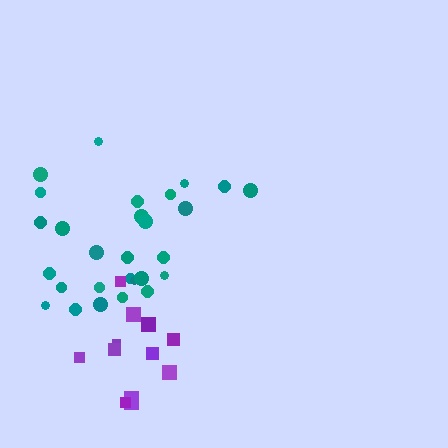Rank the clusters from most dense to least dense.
purple, teal.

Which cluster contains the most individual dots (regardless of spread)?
Teal (28).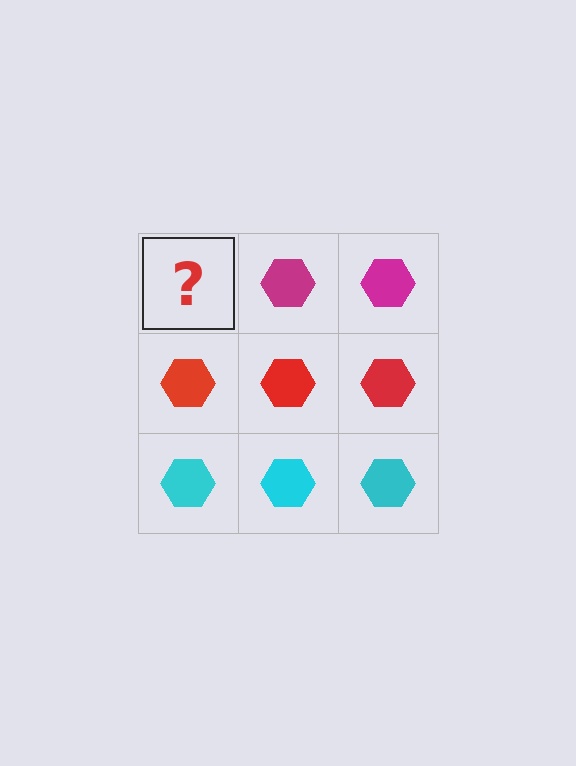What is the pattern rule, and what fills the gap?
The rule is that each row has a consistent color. The gap should be filled with a magenta hexagon.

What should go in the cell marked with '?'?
The missing cell should contain a magenta hexagon.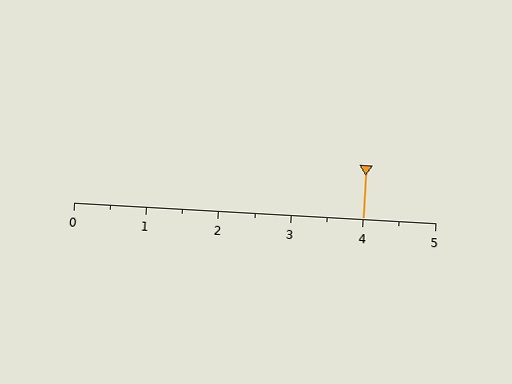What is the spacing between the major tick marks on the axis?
The major ticks are spaced 1 apart.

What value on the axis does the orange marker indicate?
The marker indicates approximately 4.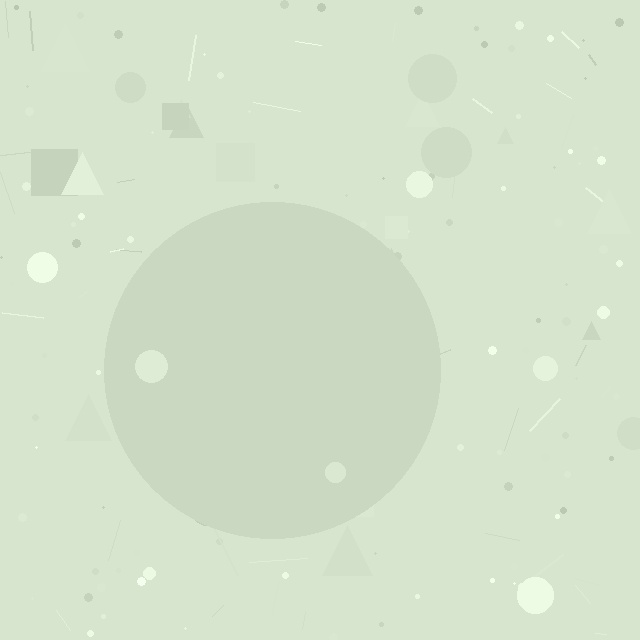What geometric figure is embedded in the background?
A circle is embedded in the background.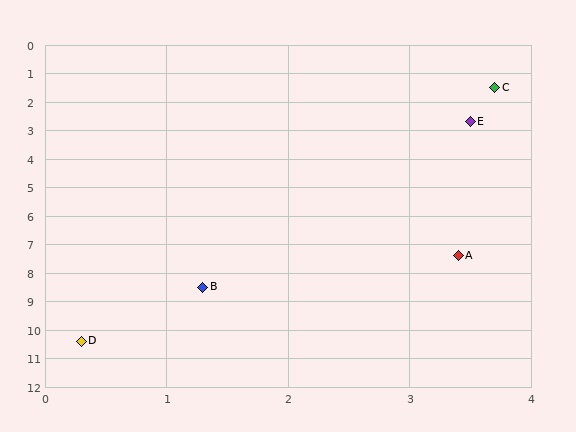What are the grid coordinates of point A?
Point A is at approximately (3.4, 7.4).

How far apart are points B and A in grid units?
Points B and A are about 2.4 grid units apart.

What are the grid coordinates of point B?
Point B is at approximately (1.3, 8.5).